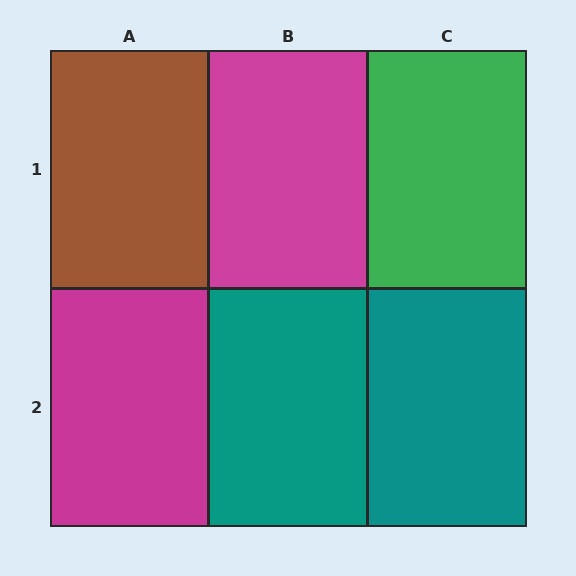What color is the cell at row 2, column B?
Teal.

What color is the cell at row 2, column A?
Magenta.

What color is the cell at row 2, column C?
Teal.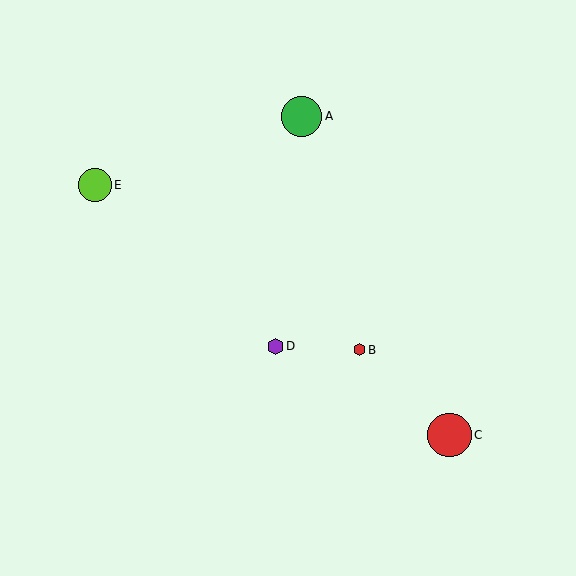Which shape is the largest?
The red circle (labeled C) is the largest.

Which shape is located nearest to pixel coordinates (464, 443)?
The red circle (labeled C) at (450, 435) is nearest to that location.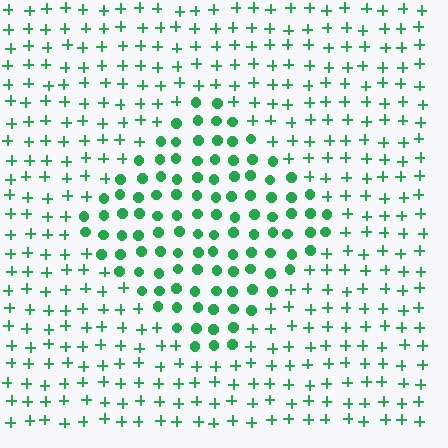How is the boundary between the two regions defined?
The boundary is defined by a change in element shape: circles inside vs. plus signs outside. All elements share the same color and spacing.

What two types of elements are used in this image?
The image uses circles inside the diamond region and plus signs outside it.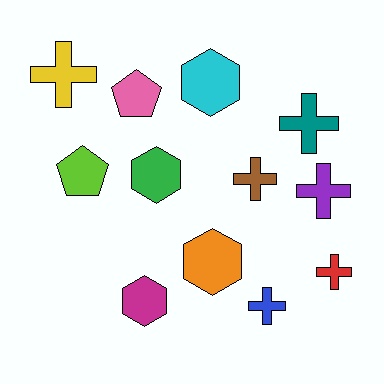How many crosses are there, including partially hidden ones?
There are 6 crosses.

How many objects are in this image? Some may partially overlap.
There are 12 objects.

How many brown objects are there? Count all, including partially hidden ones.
There is 1 brown object.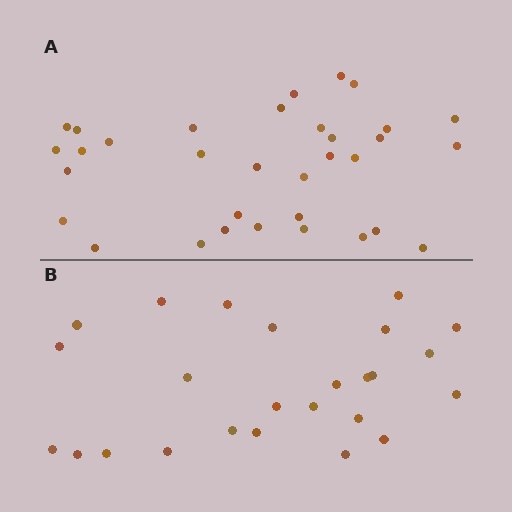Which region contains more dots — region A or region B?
Region A (the top region) has more dots.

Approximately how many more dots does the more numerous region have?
Region A has roughly 8 or so more dots than region B.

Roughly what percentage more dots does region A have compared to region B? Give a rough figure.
About 30% more.